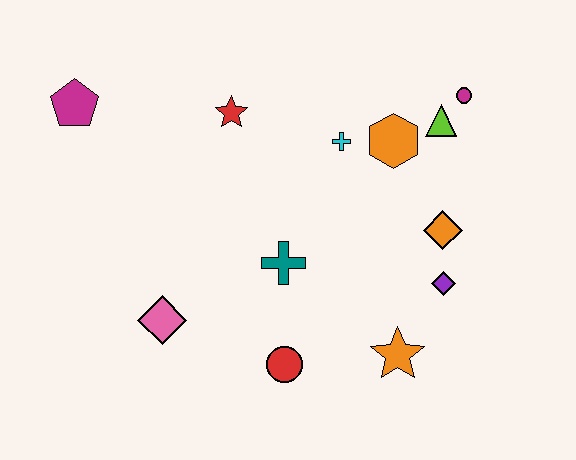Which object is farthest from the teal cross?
The magenta pentagon is farthest from the teal cross.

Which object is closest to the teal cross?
The red circle is closest to the teal cross.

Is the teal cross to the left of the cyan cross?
Yes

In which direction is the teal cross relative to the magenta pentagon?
The teal cross is to the right of the magenta pentagon.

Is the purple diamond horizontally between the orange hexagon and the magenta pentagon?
No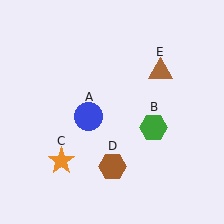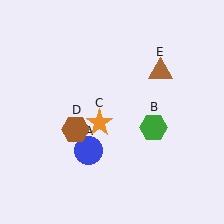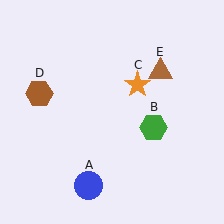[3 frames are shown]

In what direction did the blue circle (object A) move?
The blue circle (object A) moved down.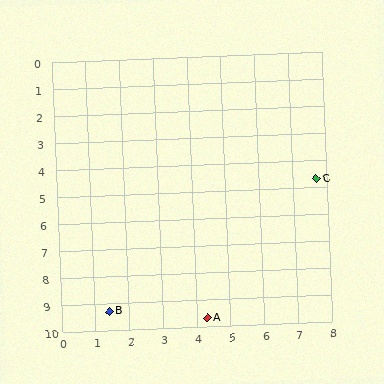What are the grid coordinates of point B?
Point B is at approximately (1.4, 9.3).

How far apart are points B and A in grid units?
Points B and A are about 2.9 grid units apart.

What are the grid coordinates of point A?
Point A is at approximately (4.3, 9.7).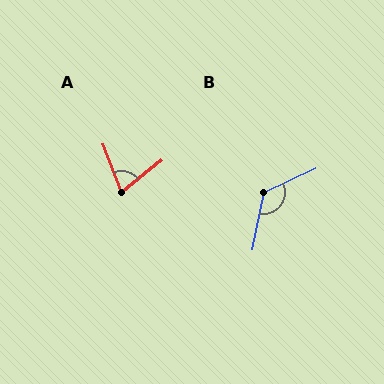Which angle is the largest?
B, at approximately 127 degrees.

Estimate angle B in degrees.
Approximately 127 degrees.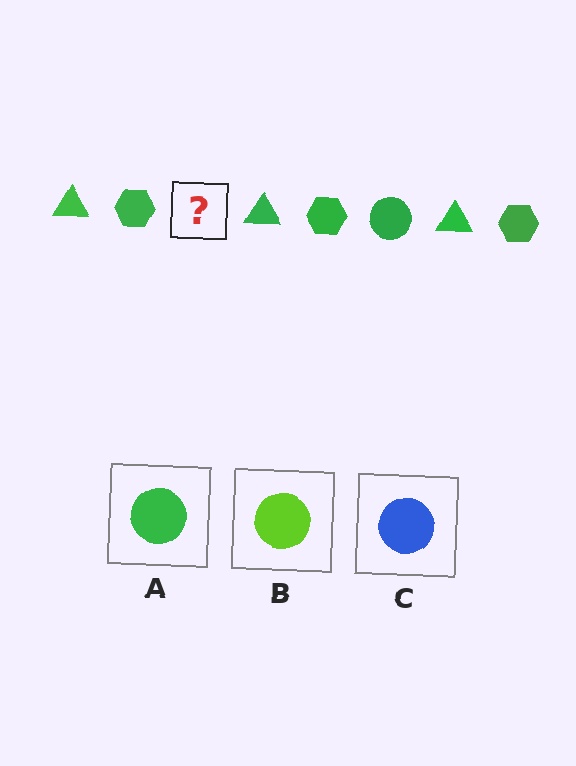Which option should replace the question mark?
Option A.